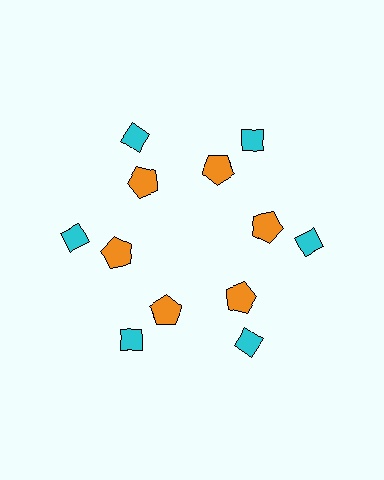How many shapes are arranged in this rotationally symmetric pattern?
There are 12 shapes, arranged in 6 groups of 2.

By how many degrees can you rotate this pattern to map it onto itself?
The pattern maps onto itself every 60 degrees of rotation.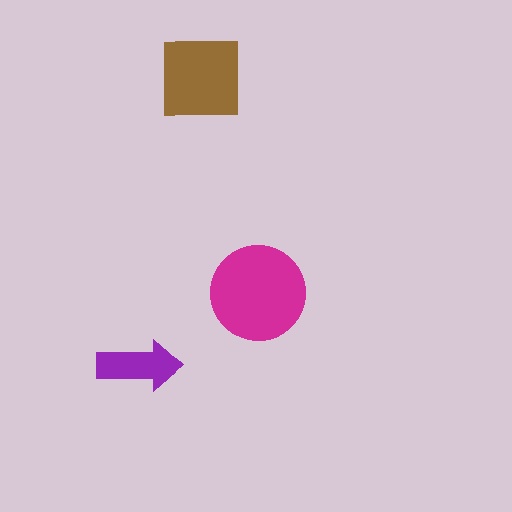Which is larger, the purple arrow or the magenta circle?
The magenta circle.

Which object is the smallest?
The purple arrow.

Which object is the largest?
The magenta circle.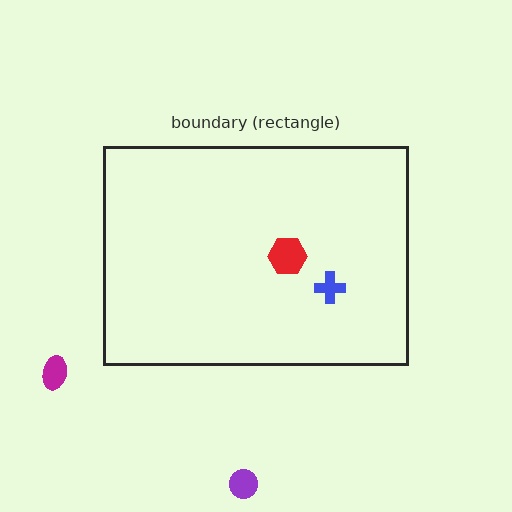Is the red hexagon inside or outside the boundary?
Inside.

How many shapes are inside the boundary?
2 inside, 2 outside.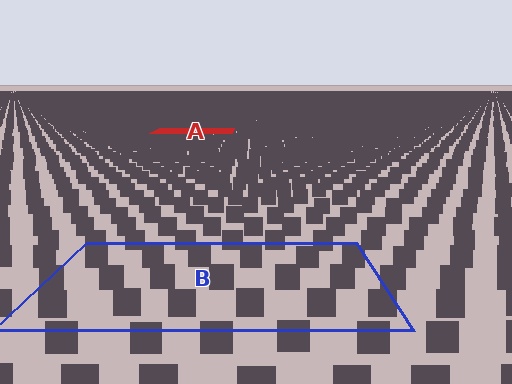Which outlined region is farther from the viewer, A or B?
Region A is farther from the viewer — the texture elements inside it appear smaller and more densely packed.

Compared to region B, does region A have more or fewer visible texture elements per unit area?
Region A has more texture elements per unit area — they are packed more densely because it is farther away.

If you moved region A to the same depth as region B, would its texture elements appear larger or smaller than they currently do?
They would appear larger. At a closer depth, the same texture elements are projected at a bigger on-screen size.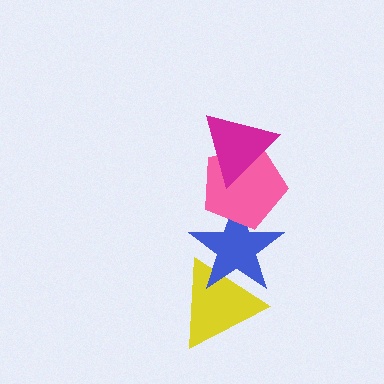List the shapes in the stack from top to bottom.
From top to bottom: the magenta triangle, the pink pentagon, the blue star, the yellow triangle.